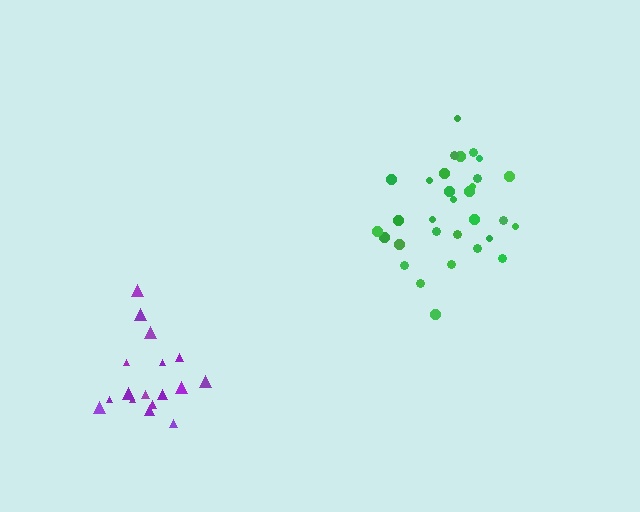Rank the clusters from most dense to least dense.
green, purple.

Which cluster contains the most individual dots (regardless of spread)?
Green (31).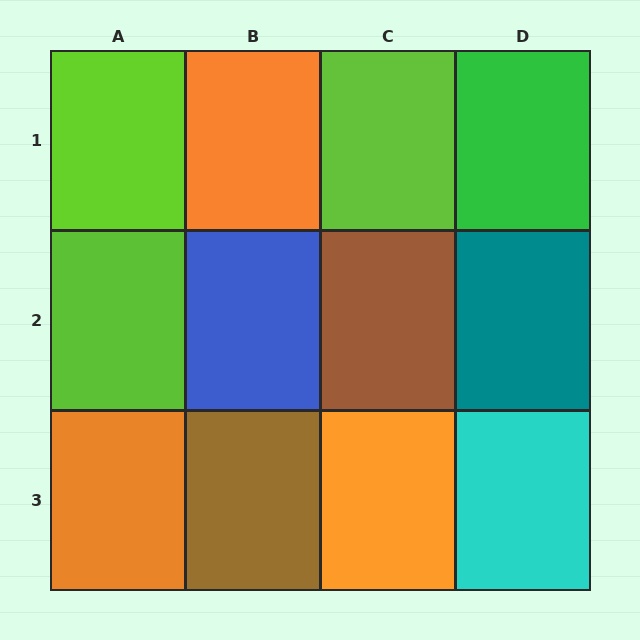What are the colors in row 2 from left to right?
Lime, blue, brown, teal.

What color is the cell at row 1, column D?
Green.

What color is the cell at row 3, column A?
Orange.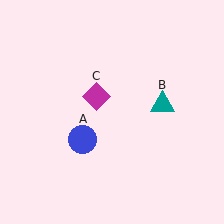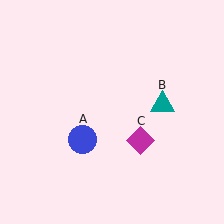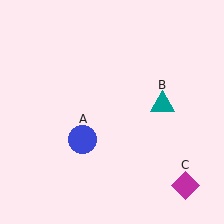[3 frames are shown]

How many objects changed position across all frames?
1 object changed position: magenta diamond (object C).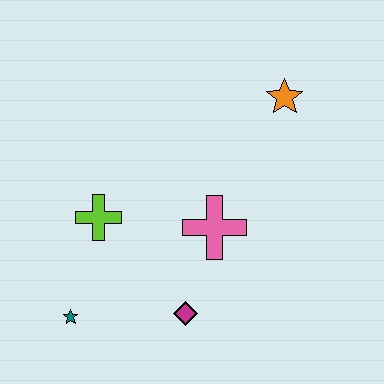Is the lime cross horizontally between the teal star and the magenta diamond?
Yes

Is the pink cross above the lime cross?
No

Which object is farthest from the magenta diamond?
The orange star is farthest from the magenta diamond.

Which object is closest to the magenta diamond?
The pink cross is closest to the magenta diamond.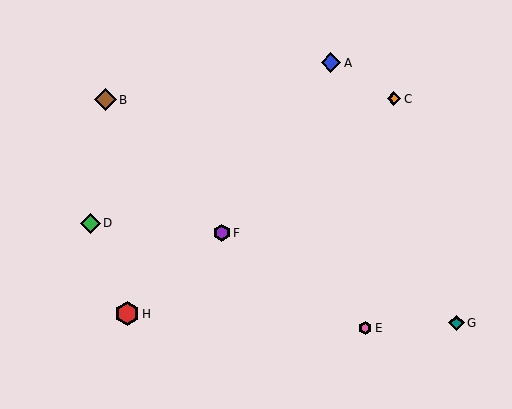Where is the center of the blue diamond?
The center of the blue diamond is at (331, 63).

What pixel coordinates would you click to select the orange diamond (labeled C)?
Click at (394, 99) to select the orange diamond C.